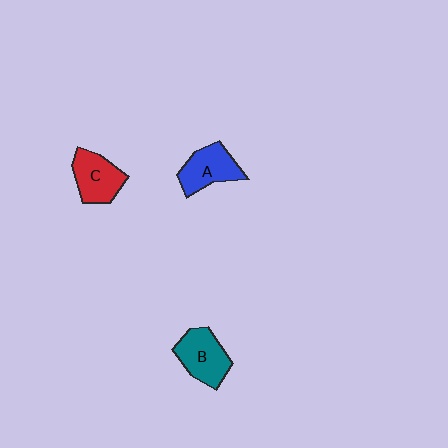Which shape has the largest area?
Shape B (teal).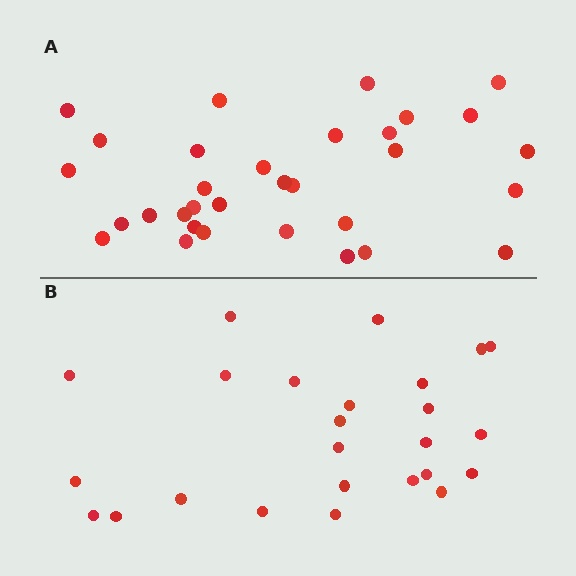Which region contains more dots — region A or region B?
Region A (the top region) has more dots.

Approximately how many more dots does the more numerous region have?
Region A has roughly 8 or so more dots than region B.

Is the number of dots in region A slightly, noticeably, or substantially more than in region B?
Region A has noticeably more, but not dramatically so. The ratio is roughly 1.3 to 1.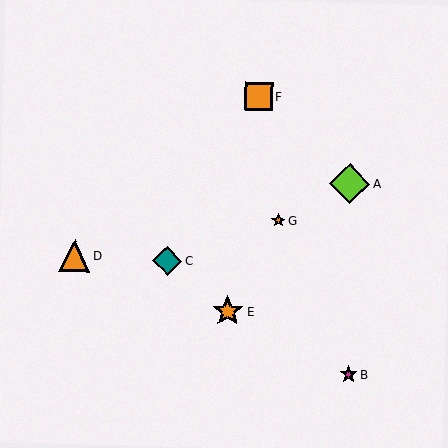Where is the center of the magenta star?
The center of the magenta star is at (349, 375).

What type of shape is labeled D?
Shape D is an orange triangle.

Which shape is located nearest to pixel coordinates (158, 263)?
The teal diamond (labeled C) at (167, 261) is nearest to that location.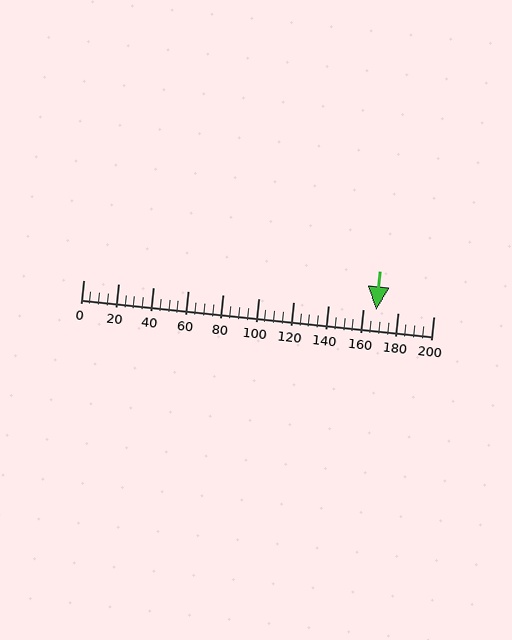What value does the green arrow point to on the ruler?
The green arrow points to approximately 168.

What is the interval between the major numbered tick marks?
The major tick marks are spaced 20 units apart.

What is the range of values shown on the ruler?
The ruler shows values from 0 to 200.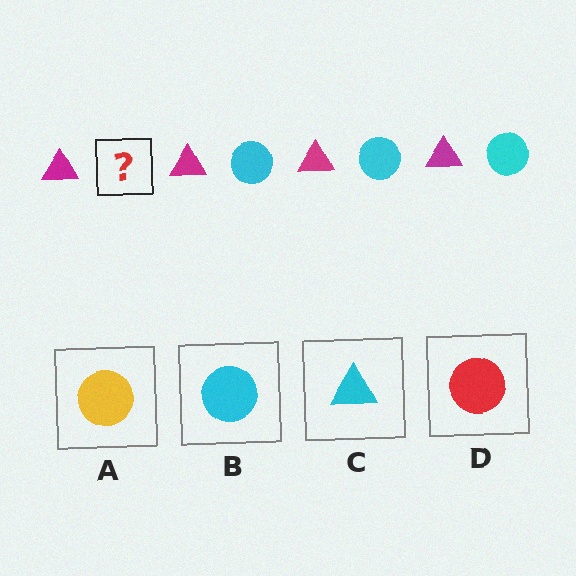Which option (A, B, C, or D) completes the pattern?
B.